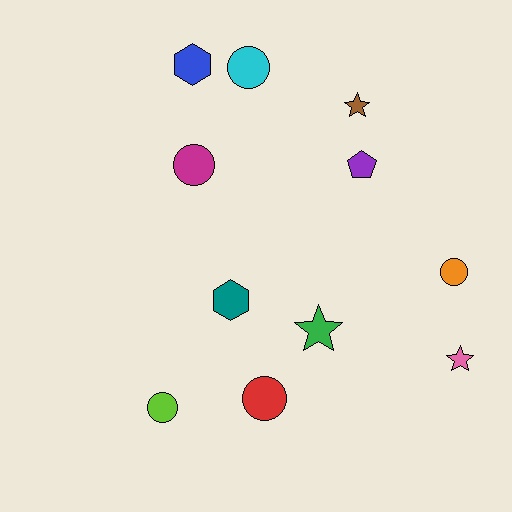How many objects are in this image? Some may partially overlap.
There are 11 objects.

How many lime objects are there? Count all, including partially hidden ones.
There is 1 lime object.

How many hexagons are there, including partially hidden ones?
There are 2 hexagons.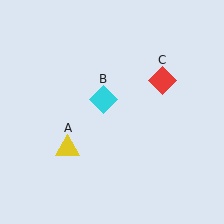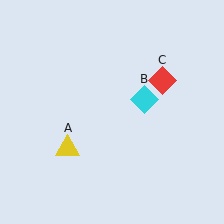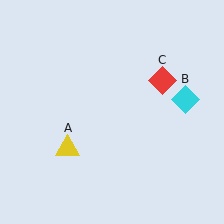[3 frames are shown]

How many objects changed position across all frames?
1 object changed position: cyan diamond (object B).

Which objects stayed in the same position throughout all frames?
Yellow triangle (object A) and red diamond (object C) remained stationary.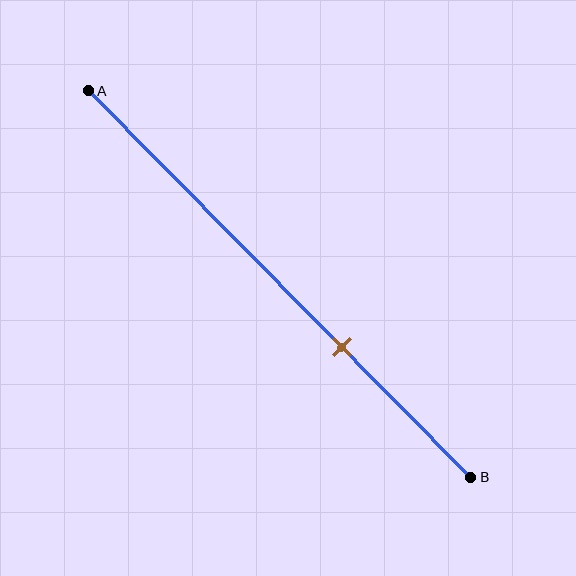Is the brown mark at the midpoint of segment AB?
No, the mark is at about 65% from A, not at the 50% midpoint.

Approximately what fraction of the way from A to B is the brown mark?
The brown mark is approximately 65% of the way from A to B.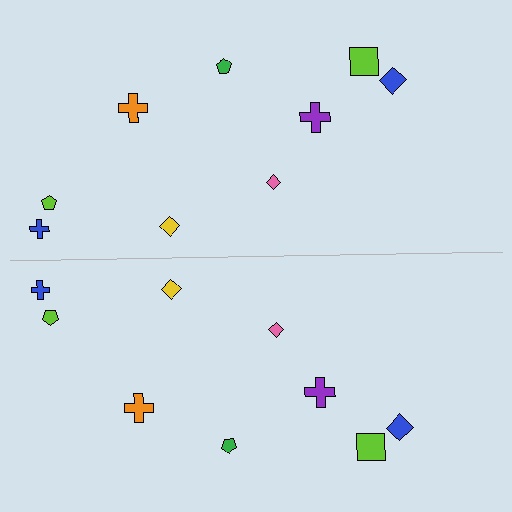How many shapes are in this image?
There are 18 shapes in this image.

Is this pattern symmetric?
Yes, this pattern has bilateral (reflection) symmetry.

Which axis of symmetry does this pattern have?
The pattern has a horizontal axis of symmetry running through the center of the image.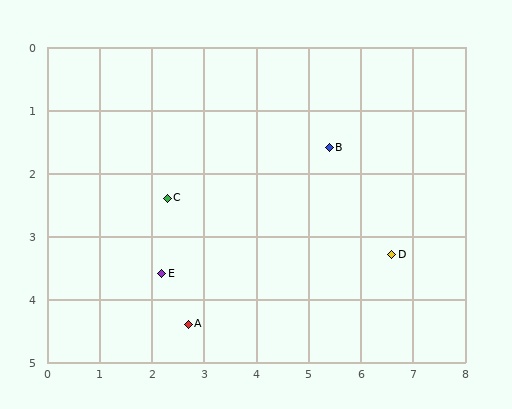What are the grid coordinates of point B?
Point B is at approximately (5.4, 1.6).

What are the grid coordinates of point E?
Point E is at approximately (2.2, 3.6).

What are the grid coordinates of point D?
Point D is at approximately (6.6, 3.3).